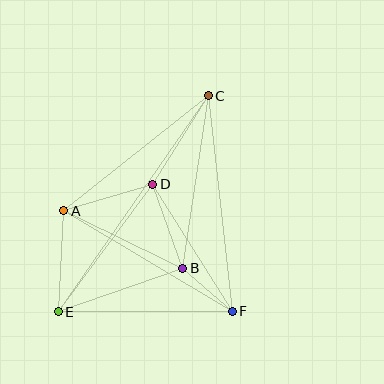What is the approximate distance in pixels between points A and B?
The distance between A and B is approximately 132 pixels.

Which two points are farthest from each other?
Points C and E are farthest from each other.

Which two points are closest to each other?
Points B and F are closest to each other.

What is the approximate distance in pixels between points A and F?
The distance between A and F is approximately 196 pixels.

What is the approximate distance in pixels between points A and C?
The distance between A and C is approximately 184 pixels.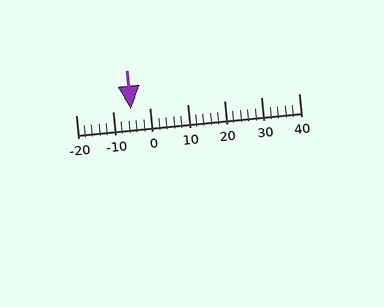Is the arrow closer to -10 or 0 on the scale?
The arrow is closer to -10.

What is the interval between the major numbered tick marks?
The major tick marks are spaced 10 units apart.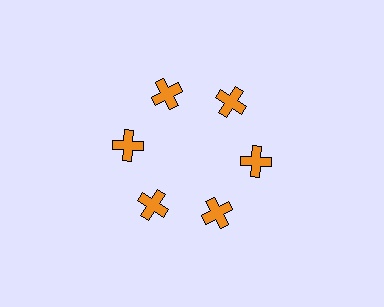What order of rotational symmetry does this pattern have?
This pattern has 6-fold rotational symmetry.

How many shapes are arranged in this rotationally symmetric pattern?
There are 6 shapes, arranged in 6 groups of 1.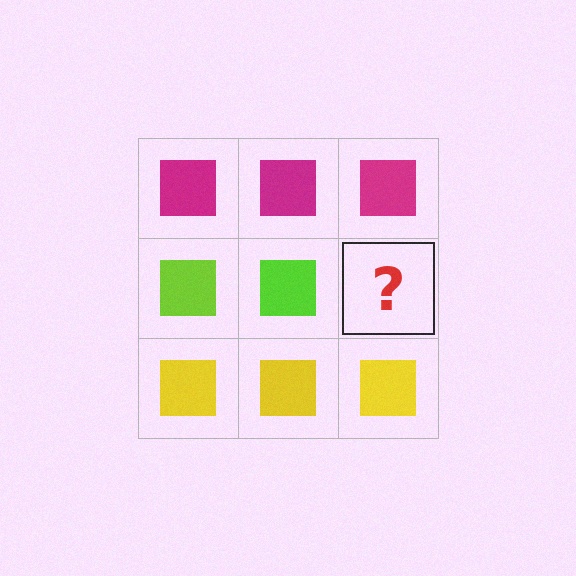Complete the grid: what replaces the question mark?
The question mark should be replaced with a lime square.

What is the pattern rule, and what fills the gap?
The rule is that each row has a consistent color. The gap should be filled with a lime square.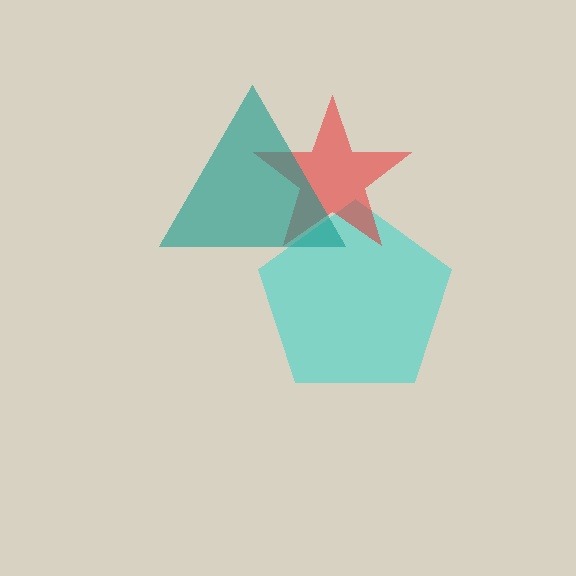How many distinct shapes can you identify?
There are 3 distinct shapes: a cyan pentagon, a red star, a teal triangle.